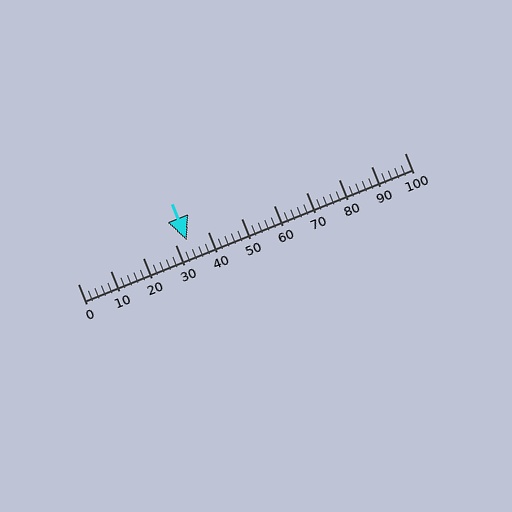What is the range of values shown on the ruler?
The ruler shows values from 0 to 100.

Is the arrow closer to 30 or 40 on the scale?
The arrow is closer to 30.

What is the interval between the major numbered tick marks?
The major tick marks are spaced 10 units apart.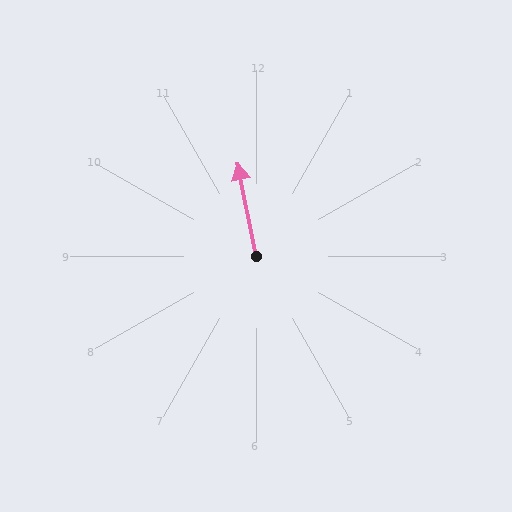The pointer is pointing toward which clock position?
Roughly 12 o'clock.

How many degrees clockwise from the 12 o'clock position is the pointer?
Approximately 349 degrees.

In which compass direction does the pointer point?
North.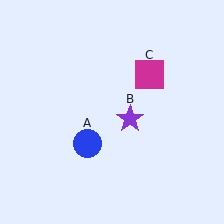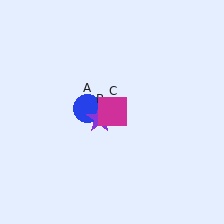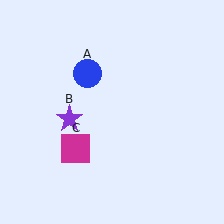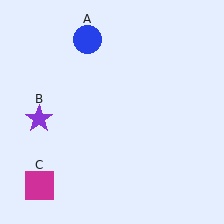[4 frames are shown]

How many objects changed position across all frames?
3 objects changed position: blue circle (object A), purple star (object B), magenta square (object C).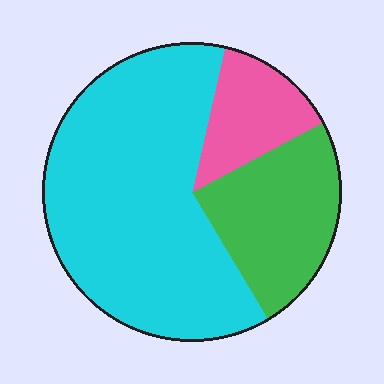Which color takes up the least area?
Pink, at roughly 15%.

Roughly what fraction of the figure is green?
Green takes up about one quarter (1/4) of the figure.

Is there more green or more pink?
Green.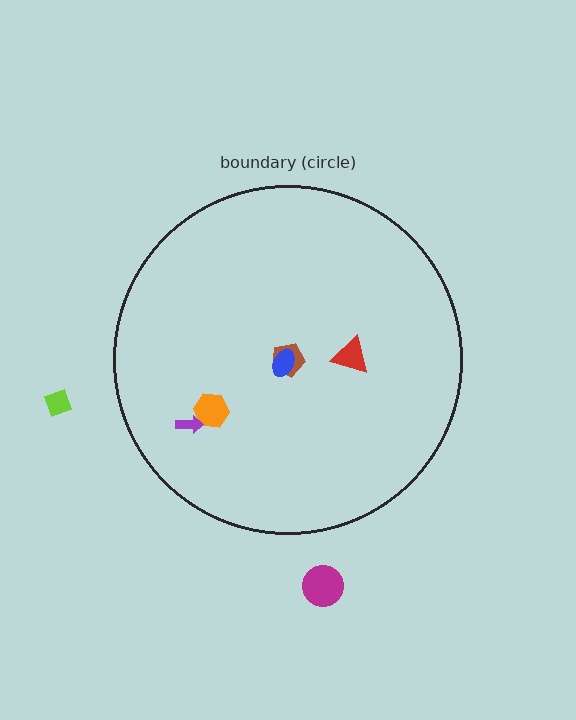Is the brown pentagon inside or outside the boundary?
Inside.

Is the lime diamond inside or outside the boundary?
Outside.